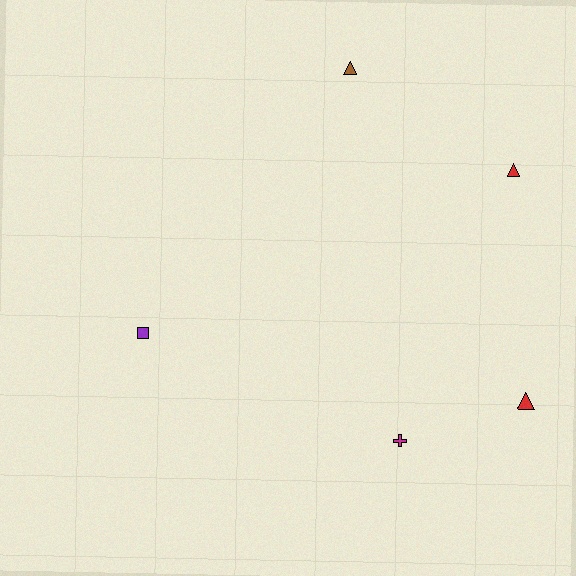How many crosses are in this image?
There is 1 cross.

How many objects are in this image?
There are 5 objects.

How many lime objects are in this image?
There are no lime objects.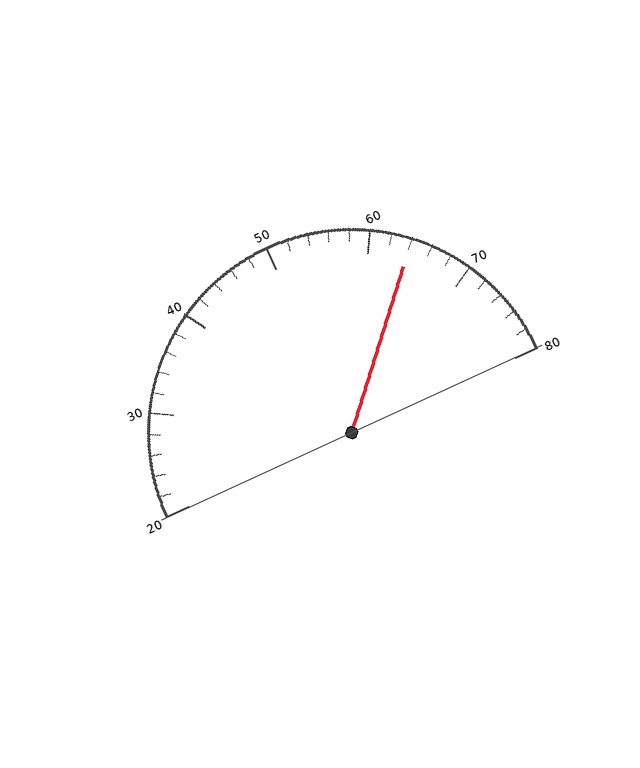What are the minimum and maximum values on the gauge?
The gauge ranges from 20 to 80.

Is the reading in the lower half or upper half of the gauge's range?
The reading is in the upper half of the range (20 to 80).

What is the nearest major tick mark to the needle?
The nearest major tick mark is 60.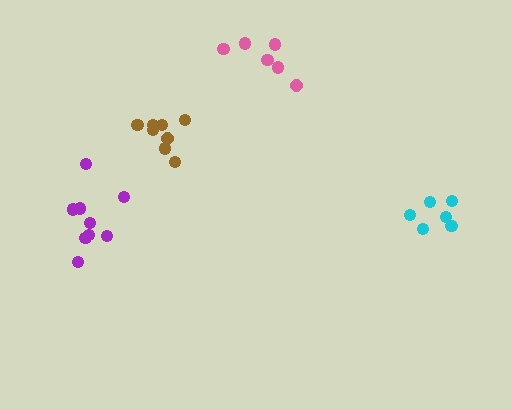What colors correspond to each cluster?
The clusters are colored: brown, cyan, purple, pink.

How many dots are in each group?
Group 1: 8 dots, Group 2: 6 dots, Group 3: 9 dots, Group 4: 6 dots (29 total).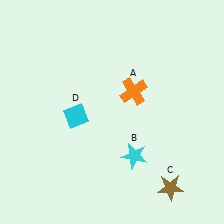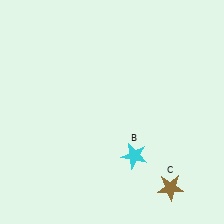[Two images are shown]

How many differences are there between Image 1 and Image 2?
There are 2 differences between the two images.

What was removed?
The orange cross (A), the cyan diamond (D) were removed in Image 2.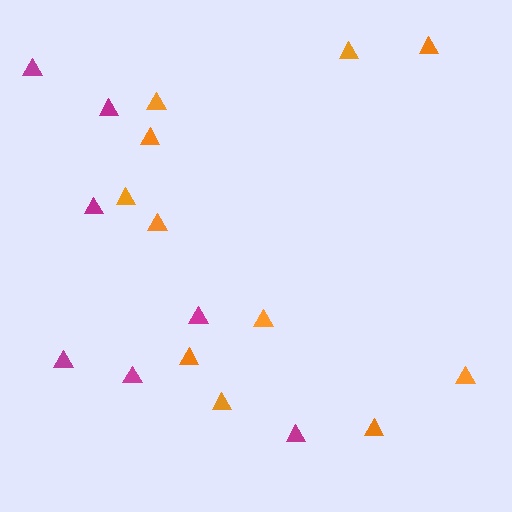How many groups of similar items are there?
There are 2 groups: one group of orange triangles (11) and one group of magenta triangles (7).